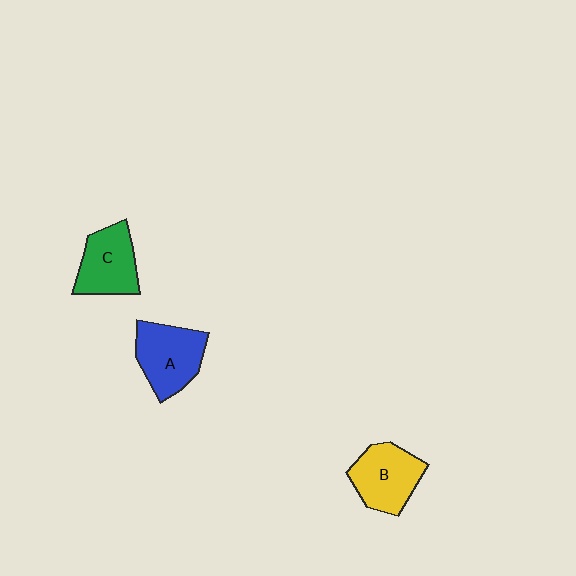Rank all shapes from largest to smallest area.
From largest to smallest: A (blue), B (yellow), C (green).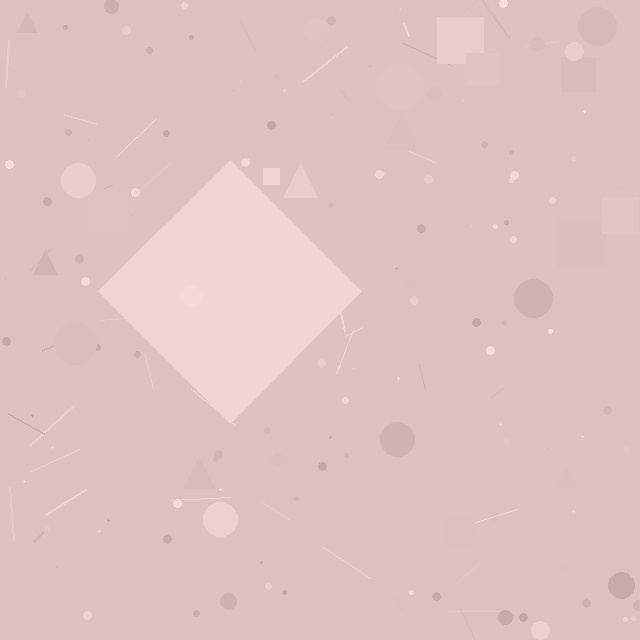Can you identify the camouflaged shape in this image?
The camouflaged shape is a diamond.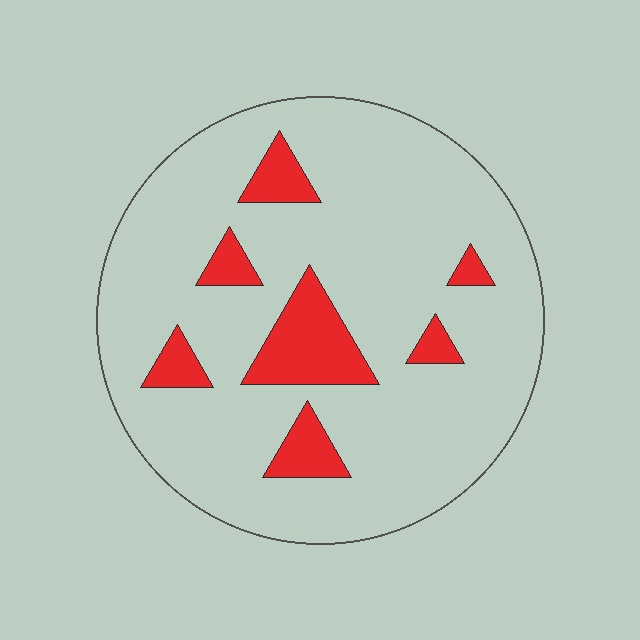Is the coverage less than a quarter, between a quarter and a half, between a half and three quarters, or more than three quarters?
Less than a quarter.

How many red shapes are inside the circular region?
7.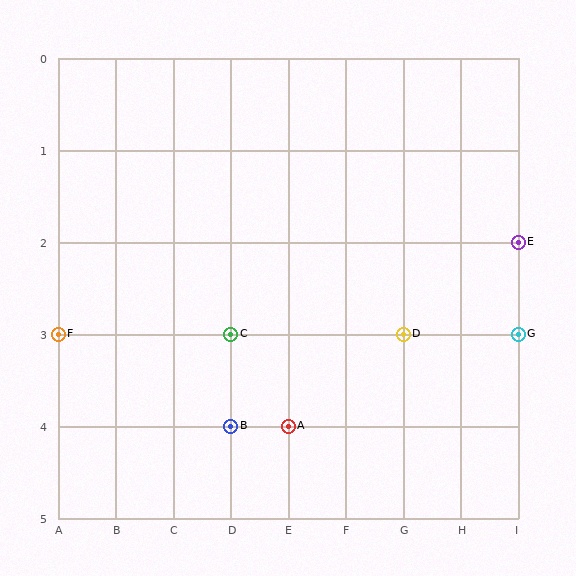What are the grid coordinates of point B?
Point B is at grid coordinates (D, 4).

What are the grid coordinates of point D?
Point D is at grid coordinates (G, 3).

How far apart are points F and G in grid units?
Points F and G are 8 columns apart.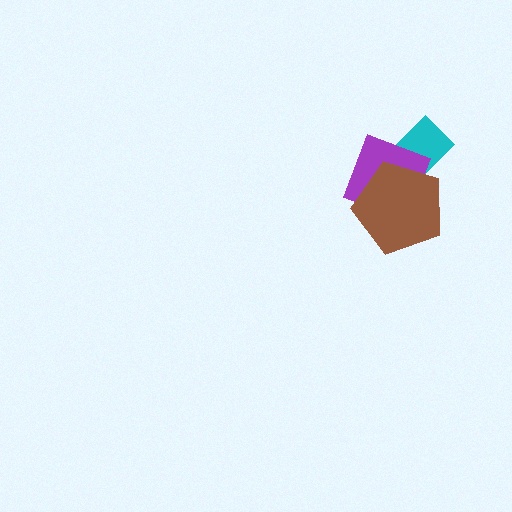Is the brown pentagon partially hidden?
No, no other shape covers it.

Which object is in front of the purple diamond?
The brown pentagon is in front of the purple diamond.